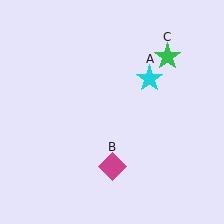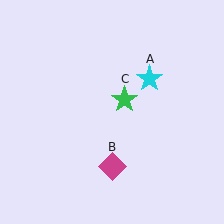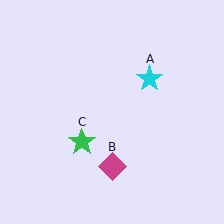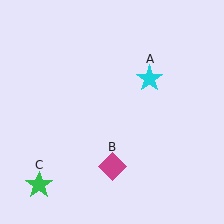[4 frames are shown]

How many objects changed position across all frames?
1 object changed position: green star (object C).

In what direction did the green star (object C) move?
The green star (object C) moved down and to the left.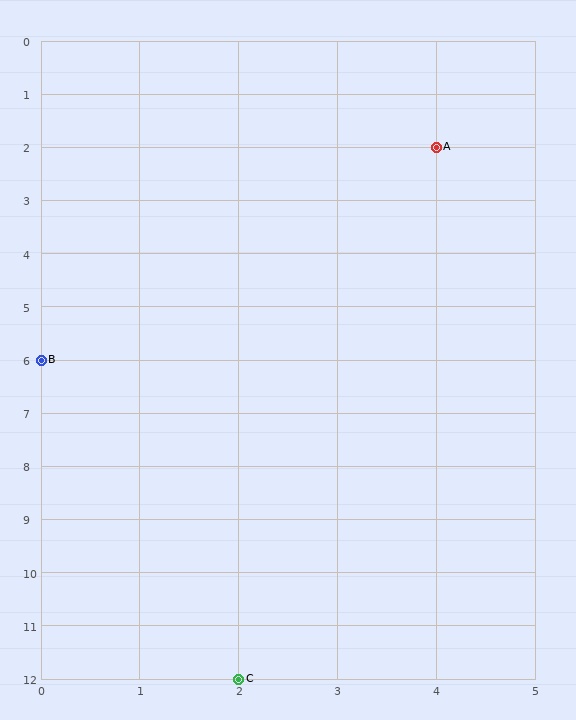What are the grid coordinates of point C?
Point C is at grid coordinates (2, 12).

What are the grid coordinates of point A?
Point A is at grid coordinates (4, 2).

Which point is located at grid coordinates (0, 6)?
Point B is at (0, 6).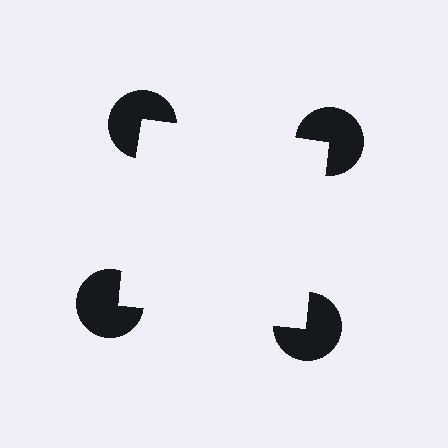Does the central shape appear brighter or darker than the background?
It typically appears slightly brighter than the background, even though no actual brightness change is drawn.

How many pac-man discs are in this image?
There are 4 — one at each vertex of the illusory square.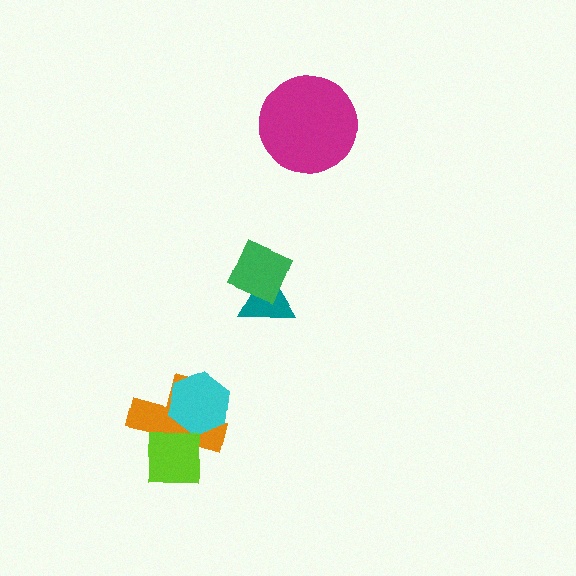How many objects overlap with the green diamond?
1 object overlaps with the green diamond.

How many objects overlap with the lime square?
2 objects overlap with the lime square.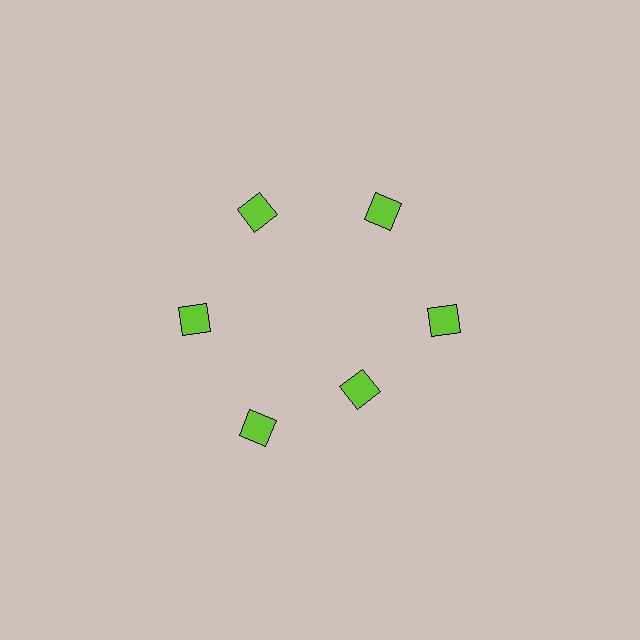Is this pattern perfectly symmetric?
No. The 6 lime squares are arranged in a ring, but one element near the 5 o'clock position is pulled inward toward the center, breaking the 6-fold rotational symmetry.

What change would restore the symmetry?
The symmetry would be restored by moving it outward, back onto the ring so that all 6 squares sit at equal angles and equal distance from the center.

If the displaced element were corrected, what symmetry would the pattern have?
It would have 6-fold rotational symmetry — the pattern would map onto itself every 60 degrees.